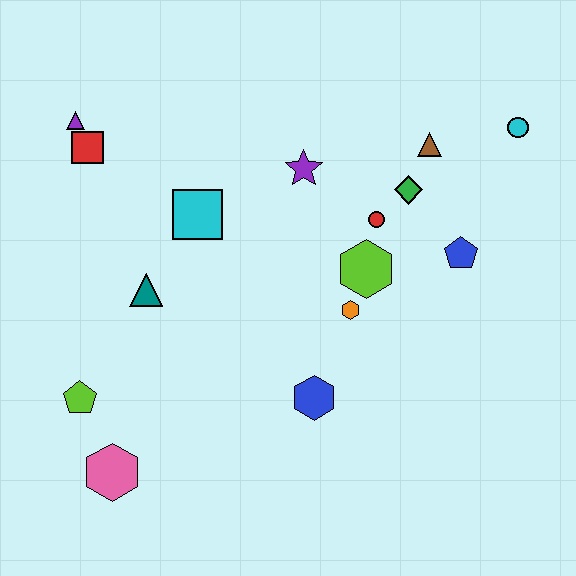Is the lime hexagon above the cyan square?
No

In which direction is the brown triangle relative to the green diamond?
The brown triangle is above the green diamond.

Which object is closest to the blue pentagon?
The green diamond is closest to the blue pentagon.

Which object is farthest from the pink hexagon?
The cyan circle is farthest from the pink hexagon.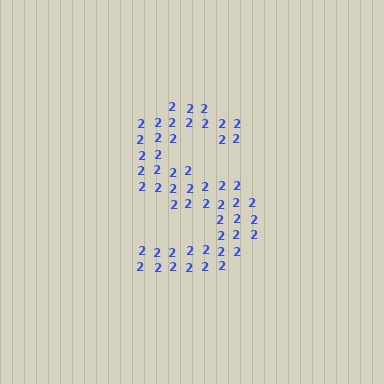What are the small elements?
The small elements are digit 2's.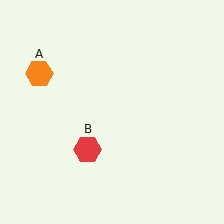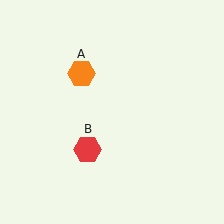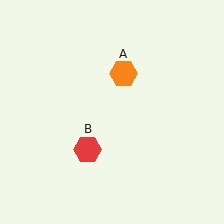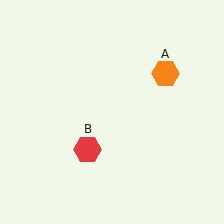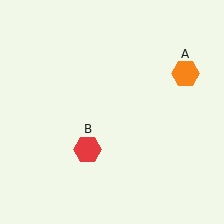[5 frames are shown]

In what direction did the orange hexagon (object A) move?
The orange hexagon (object A) moved right.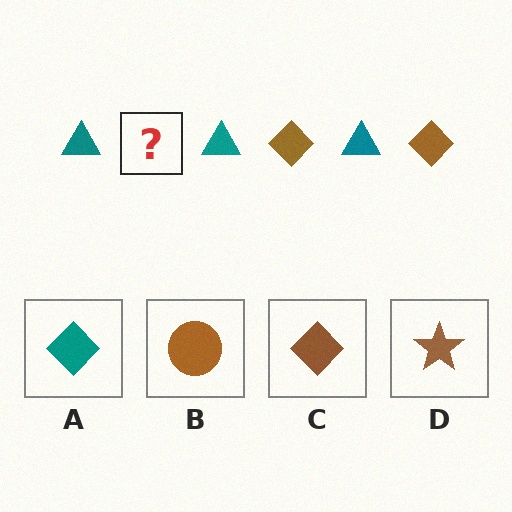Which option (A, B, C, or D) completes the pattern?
C.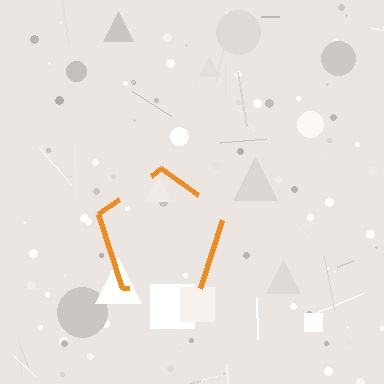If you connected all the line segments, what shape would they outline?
They would outline a pentagon.